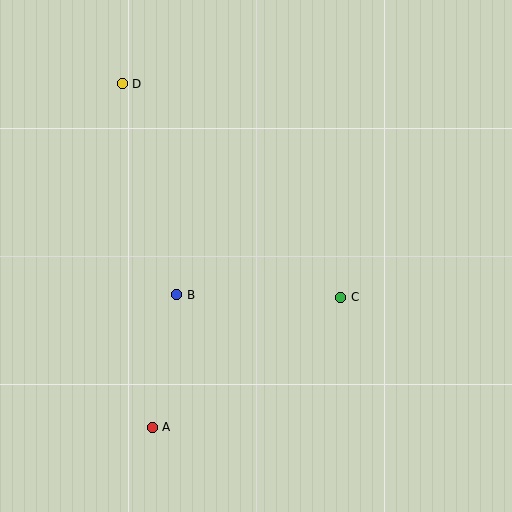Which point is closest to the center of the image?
Point B at (177, 295) is closest to the center.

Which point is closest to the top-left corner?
Point D is closest to the top-left corner.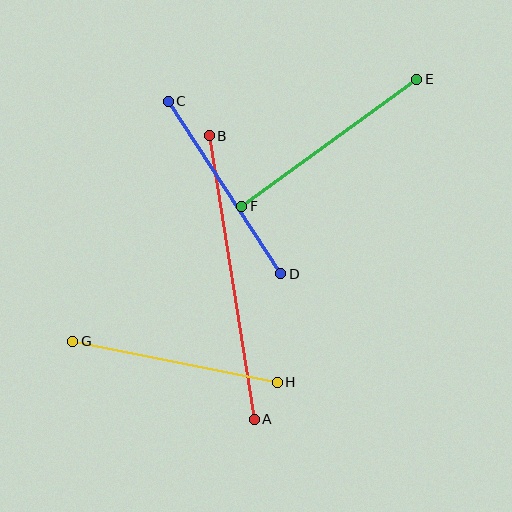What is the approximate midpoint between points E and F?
The midpoint is at approximately (329, 143) pixels.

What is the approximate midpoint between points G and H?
The midpoint is at approximately (175, 362) pixels.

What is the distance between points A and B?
The distance is approximately 287 pixels.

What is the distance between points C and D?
The distance is approximately 206 pixels.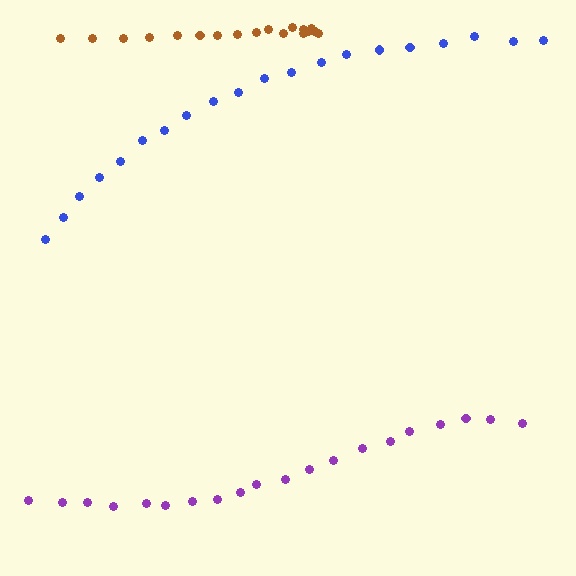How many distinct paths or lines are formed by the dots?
There are 3 distinct paths.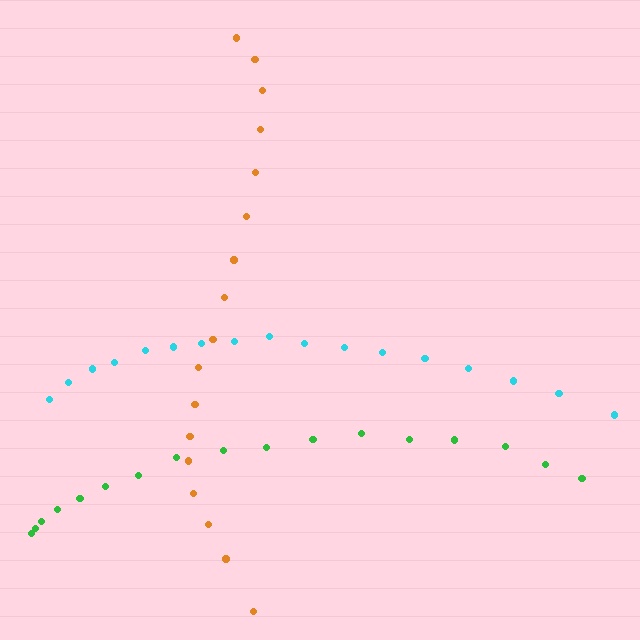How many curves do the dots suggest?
There are 3 distinct paths.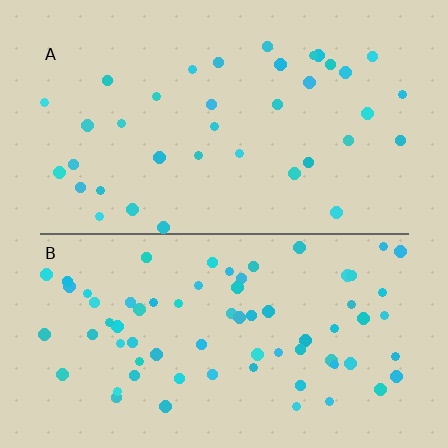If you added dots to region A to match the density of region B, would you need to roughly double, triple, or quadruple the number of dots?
Approximately double.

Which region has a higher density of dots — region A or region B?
B (the bottom).